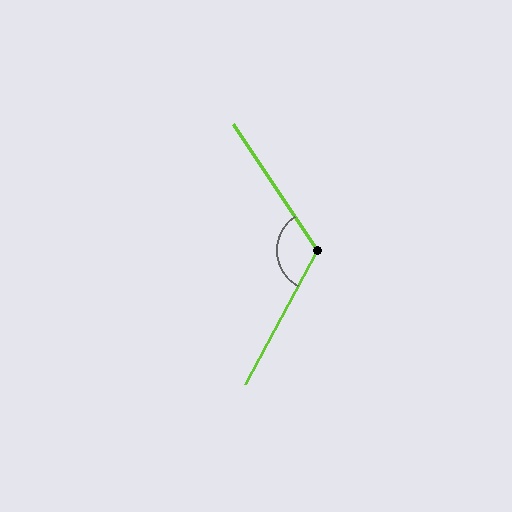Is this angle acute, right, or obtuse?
It is obtuse.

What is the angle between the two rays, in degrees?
Approximately 118 degrees.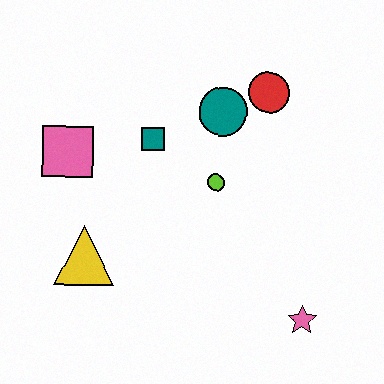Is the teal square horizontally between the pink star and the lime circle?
No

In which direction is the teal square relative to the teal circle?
The teal square is to the left of the teal circle.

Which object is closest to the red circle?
The teal circle is closest to the red circle.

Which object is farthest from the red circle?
The yellow triangle is farthest from the red circle.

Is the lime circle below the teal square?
Yes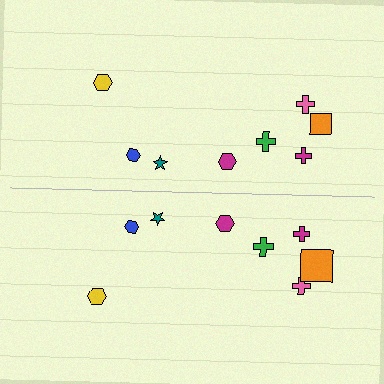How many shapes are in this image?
There are 16 shapes in this image.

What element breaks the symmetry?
The orange square on the bottom side has a different size than its mirror counterpart.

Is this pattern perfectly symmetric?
No, the pattern is not perfectly symmetric. The orange square on the bottom side has a different size than its mirror counterpart.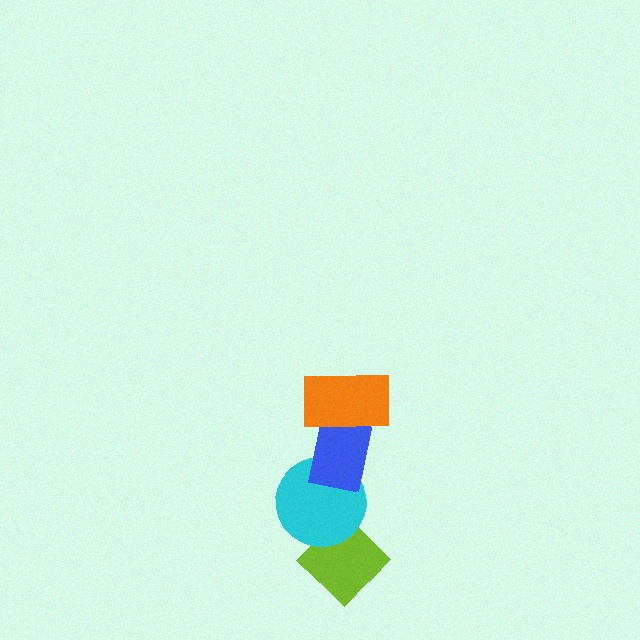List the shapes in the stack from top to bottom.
From top to bottom: the orange rectangle, the blue rectangle, the cyan circle, the lime diamond.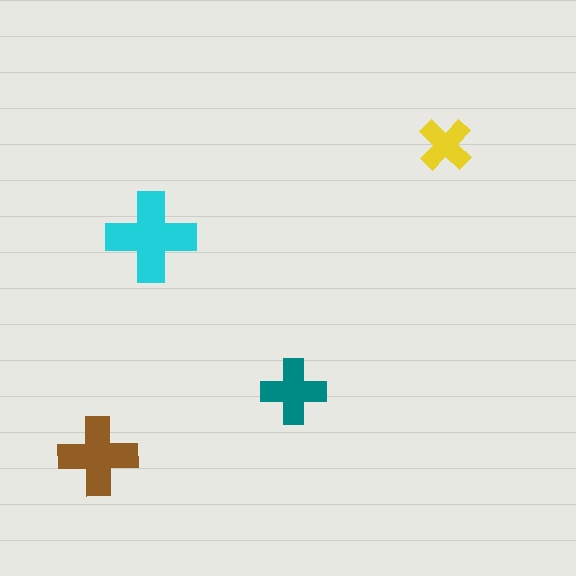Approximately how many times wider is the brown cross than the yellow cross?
About 1.5 times wider.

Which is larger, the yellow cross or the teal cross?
The teal one.